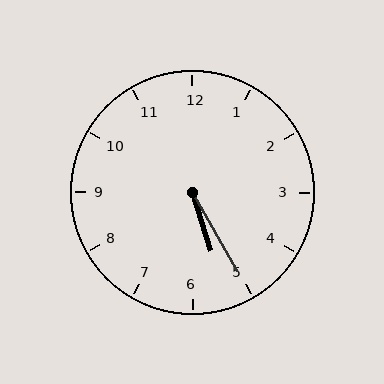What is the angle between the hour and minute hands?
Approximately 12 degrees.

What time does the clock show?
5:25.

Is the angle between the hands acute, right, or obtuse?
It is acute.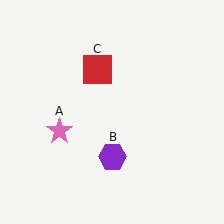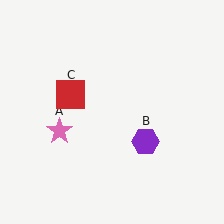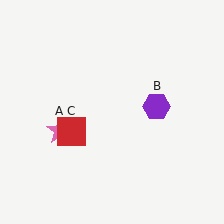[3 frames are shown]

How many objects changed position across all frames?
2 objects changed position: purple hexagon (object B), red square (object C).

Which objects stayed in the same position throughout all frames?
Pink star (object A) remained stationary.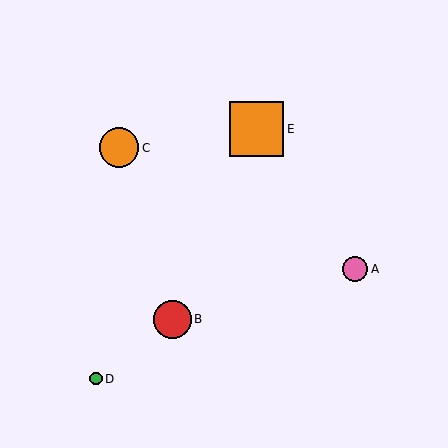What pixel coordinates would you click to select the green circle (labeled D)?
Click at (96, 379) to select the green circle D.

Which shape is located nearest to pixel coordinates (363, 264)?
The pink circle (labeled A) at (355, 269) is nearest to that location.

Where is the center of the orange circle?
The center of the orange circle is at (119, 148).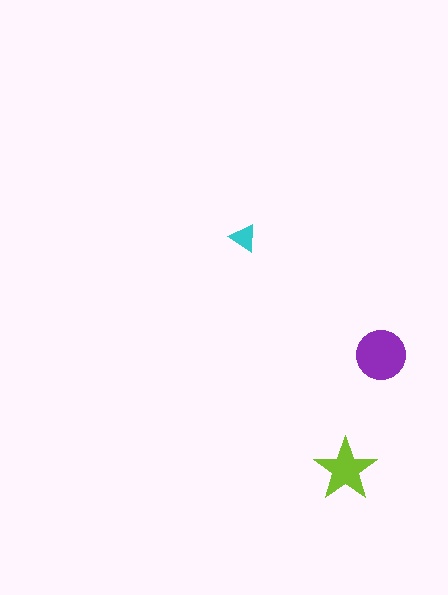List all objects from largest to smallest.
The purple circle, the lime star, the cyan triangle.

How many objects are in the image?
There are 3 objects in the image.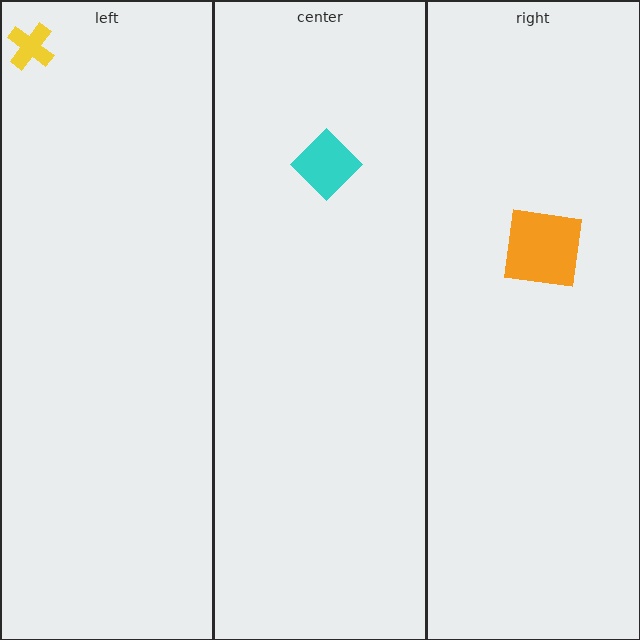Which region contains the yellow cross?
The left region.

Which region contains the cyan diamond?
The center region.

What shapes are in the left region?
The yellow cross.